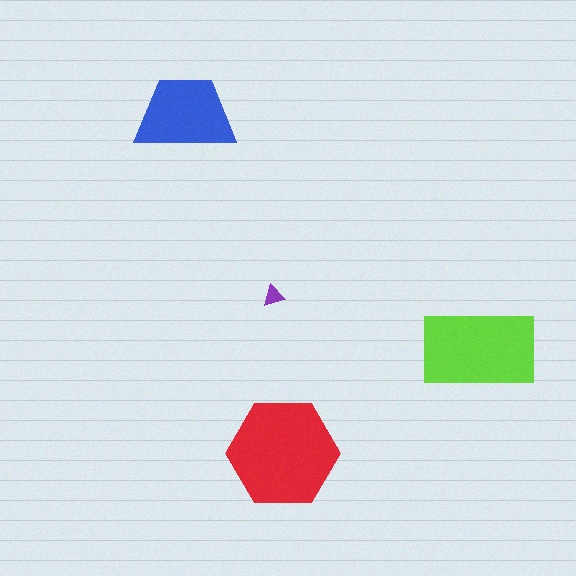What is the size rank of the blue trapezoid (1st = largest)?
3rd.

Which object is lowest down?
The red hexagon is bottommost.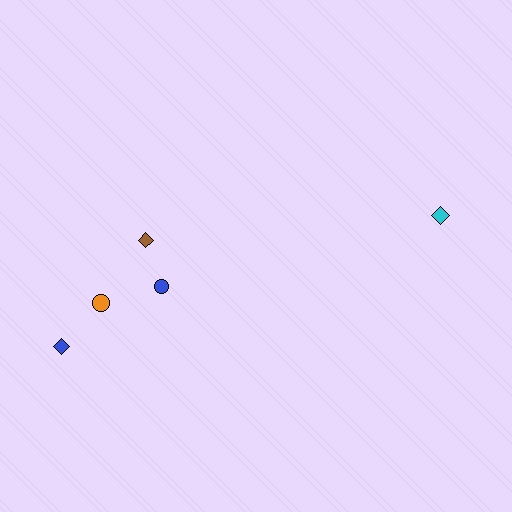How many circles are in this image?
There are 2 circles.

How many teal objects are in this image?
There are no teal objects.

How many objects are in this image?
There are 5 objects.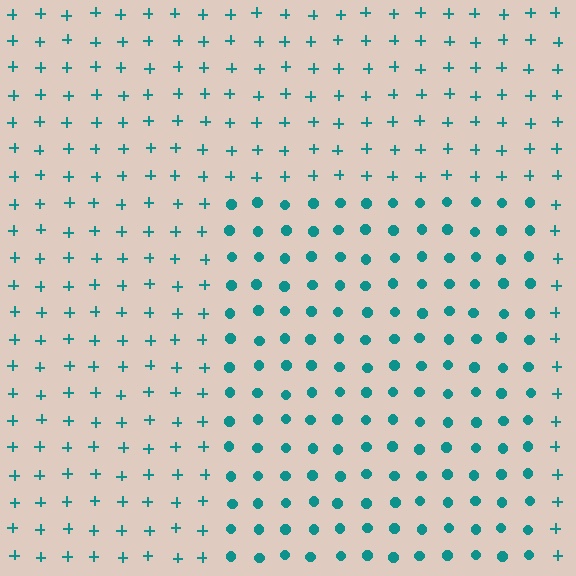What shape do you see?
I see a rectangle.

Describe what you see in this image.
The image is filled with small teal elements arranged in a uniform grid. A rectangle-shaped region contains circles, while the surrounding area contains plus signs. The boundary is defined purely by the change in element shape.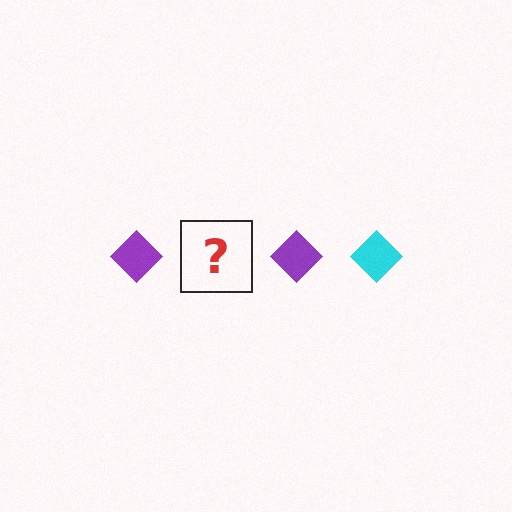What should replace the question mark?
The question mark should be replaced with a cyan diamond.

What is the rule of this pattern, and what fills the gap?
The rule is that the pattern cycles through purple, cyan diamonds. The gap should be filled with a cyan diamond.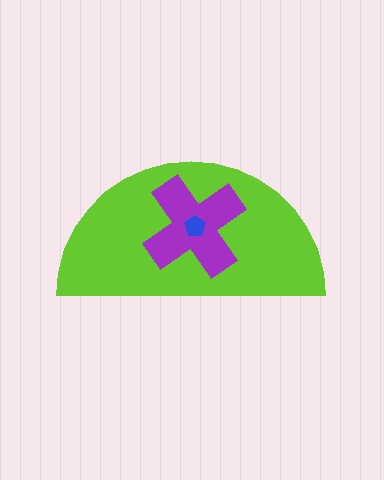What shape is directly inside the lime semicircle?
The purple cross.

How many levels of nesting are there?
3.